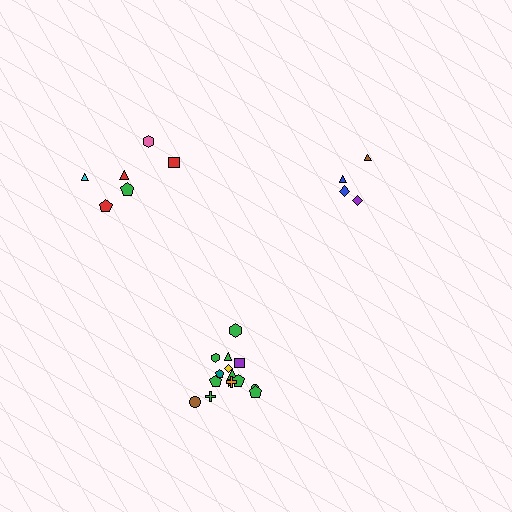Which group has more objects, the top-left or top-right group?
The top-left group.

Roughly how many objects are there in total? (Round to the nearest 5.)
Roughly 25 objects in total.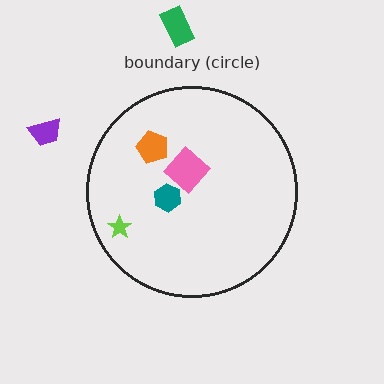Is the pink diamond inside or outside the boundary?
Inside.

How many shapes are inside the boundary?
4 inside, 2 outside.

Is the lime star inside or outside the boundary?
Inside.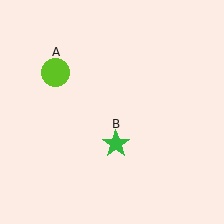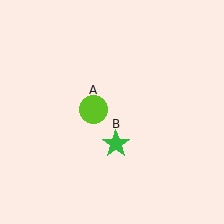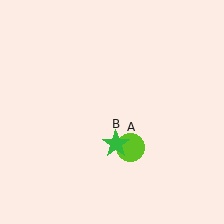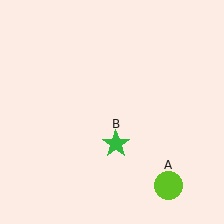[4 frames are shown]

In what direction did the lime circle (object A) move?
The lime circle (object A) moved down and to the right.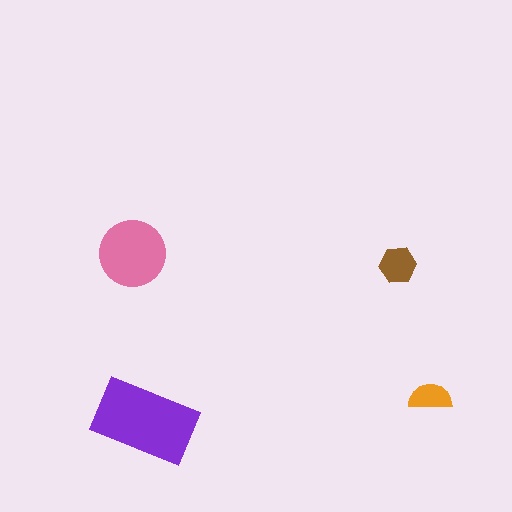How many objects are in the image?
There are 4 objects in the image.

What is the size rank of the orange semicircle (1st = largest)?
4th.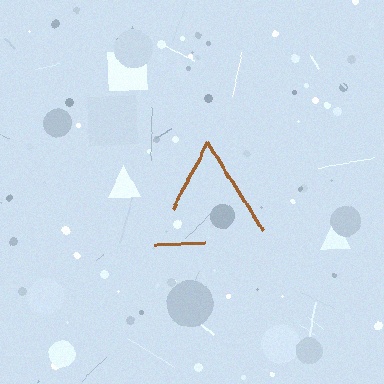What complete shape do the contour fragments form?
The contour fragments form a triangle.